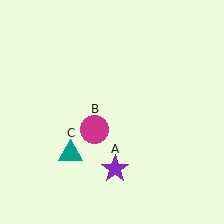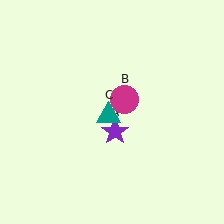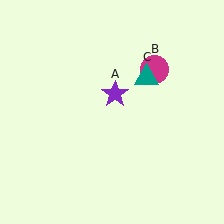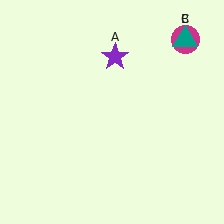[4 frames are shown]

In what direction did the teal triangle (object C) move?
The teal triangle (object C) moved up and to the right.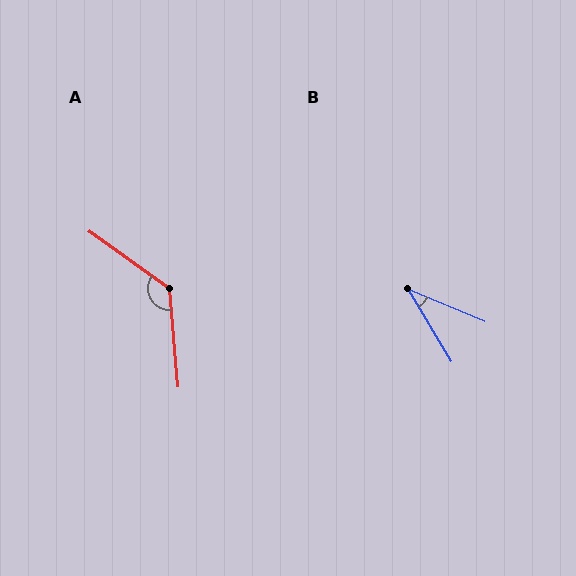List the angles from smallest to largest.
B (36°), A (130°).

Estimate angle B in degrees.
Approximately 36 degrees.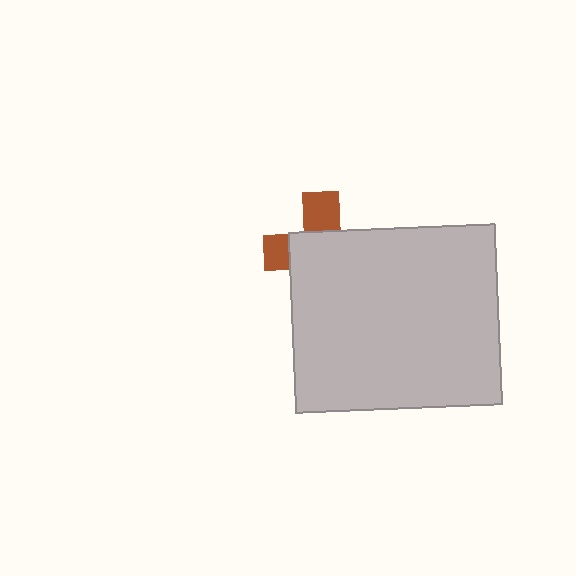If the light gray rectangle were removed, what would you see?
You would see the complete brown cross.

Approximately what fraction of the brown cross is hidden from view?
Roughly 69% of the brown cross is hidden behind the light gray rectangle.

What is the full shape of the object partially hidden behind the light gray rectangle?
The partially hidden object is a brown cross.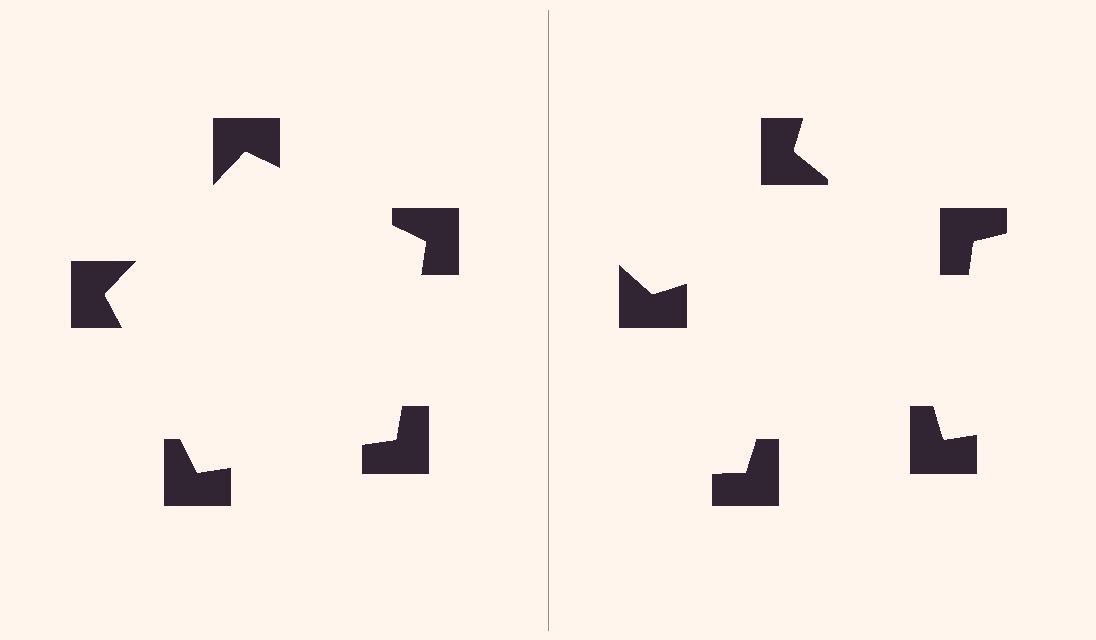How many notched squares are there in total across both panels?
10 — 5 on each side.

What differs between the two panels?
The notched squares are positioned identically on both sides; only the wedge orientations differ. On the left they align to a pentagon; on the right they are misaligned.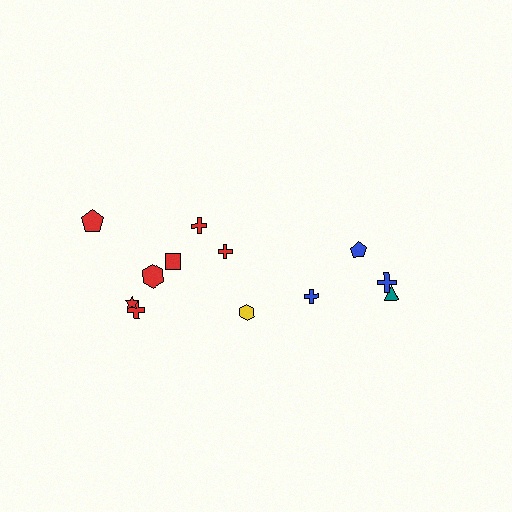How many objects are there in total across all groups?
There are 12 objects.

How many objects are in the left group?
There are 8 objects.